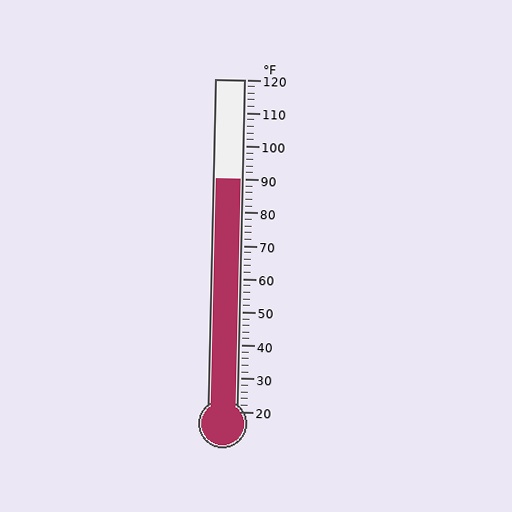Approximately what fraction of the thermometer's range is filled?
The thermometer is filled to approximately 70% of its range.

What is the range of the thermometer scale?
The thermometer scale ranges from 20°F to 120°F.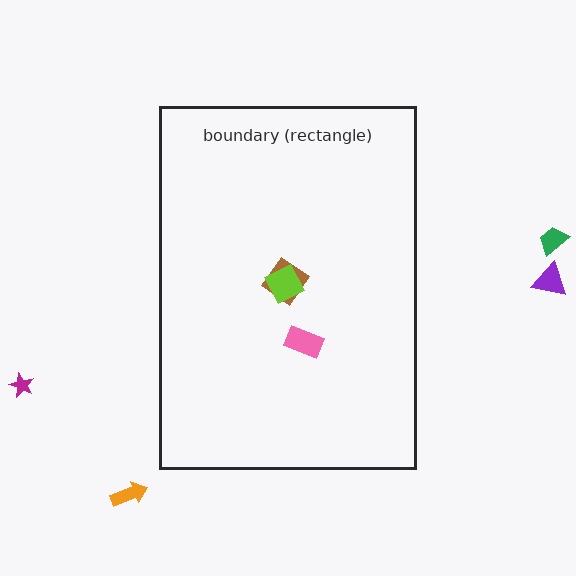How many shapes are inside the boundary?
3 inside, 4 outside.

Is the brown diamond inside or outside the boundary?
Inside.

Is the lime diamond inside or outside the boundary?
Inside.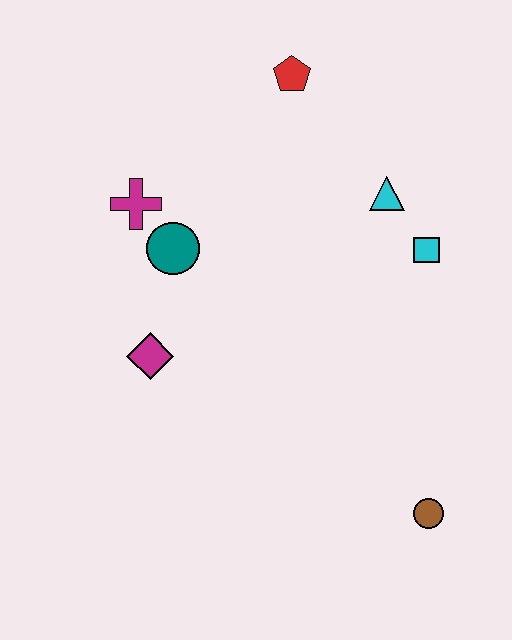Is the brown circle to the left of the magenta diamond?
No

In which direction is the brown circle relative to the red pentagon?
The brown circle is below the red pentagon.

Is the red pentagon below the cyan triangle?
No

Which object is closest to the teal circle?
The magenta cross is closest to the teal circle.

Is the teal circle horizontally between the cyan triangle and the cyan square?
No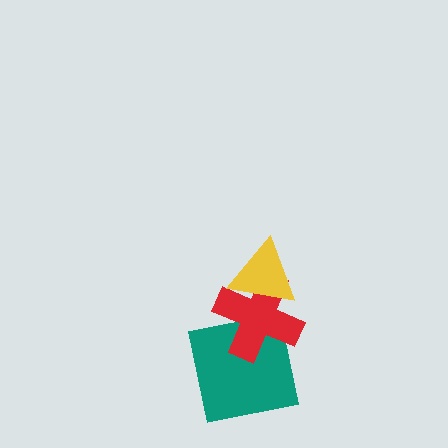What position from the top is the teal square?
The teal square is 3rd from the top.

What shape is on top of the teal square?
The red cross is on top of the teal square.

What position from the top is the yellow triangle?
The yellow triangle is 1st from the top.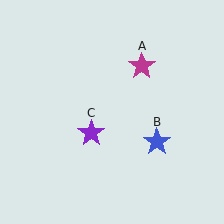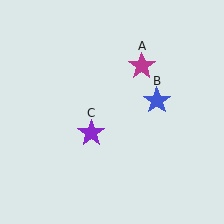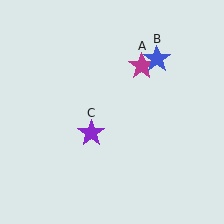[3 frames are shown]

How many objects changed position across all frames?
1 object changed position: blue star (object B).